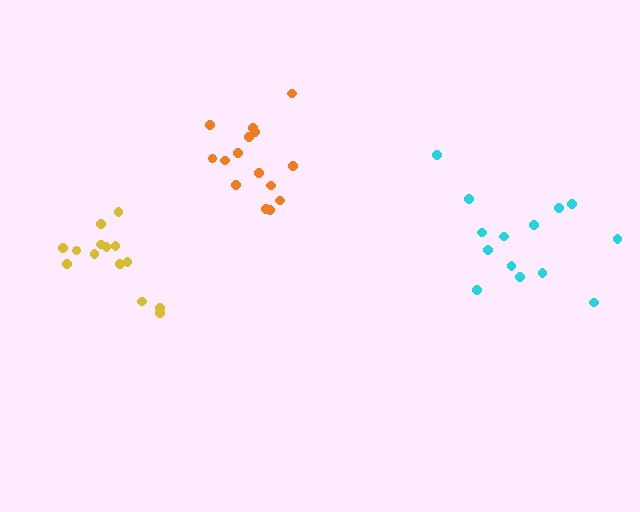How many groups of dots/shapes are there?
There are 3 groups.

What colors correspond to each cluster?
The clusters are colored: orange, cyan, yellow.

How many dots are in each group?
Group 1: 15 dots, Group 2: 14 dots, Group 3: 14 dots (43 total).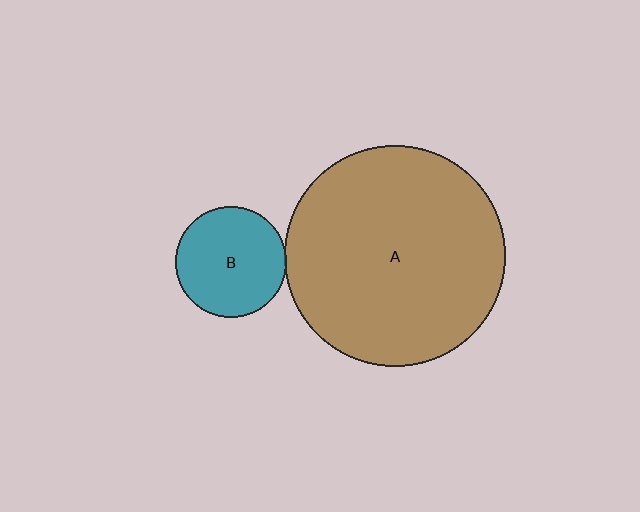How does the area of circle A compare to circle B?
Approximately 4.0 times.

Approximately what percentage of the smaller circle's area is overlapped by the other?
Approximately 5%.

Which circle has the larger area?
Circle A (brown).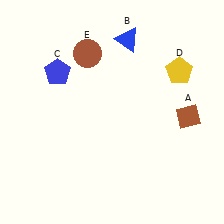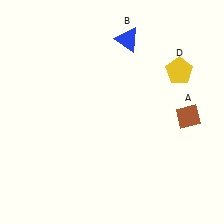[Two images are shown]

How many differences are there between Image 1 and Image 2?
There are 2 differences between the two images.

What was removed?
The brown circle (E), the blue pentagon (C) were removed in Image 2.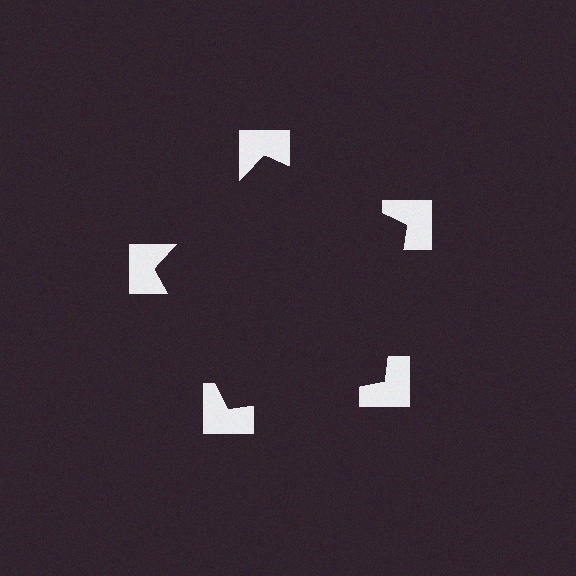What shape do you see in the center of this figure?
An illusory pentagon — its edges are inferred from the aligned wedge cuts in the notched squares, not physically drawn.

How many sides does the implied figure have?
5 sides.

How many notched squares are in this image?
There are 5 — one at each vertex of the illusory pentagon.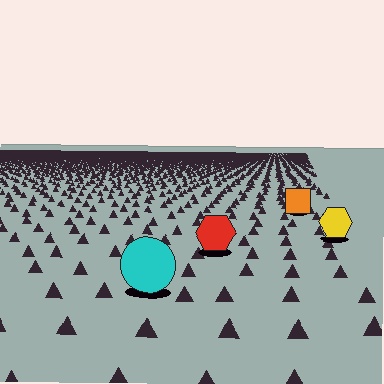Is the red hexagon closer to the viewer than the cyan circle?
No. The cyan circle is closer — you can tell from the texture gradient: the ground texture is coarser near it.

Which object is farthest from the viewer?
The orange square is farthest from the viewer. It appears smaller and the ground texture around it is denser.